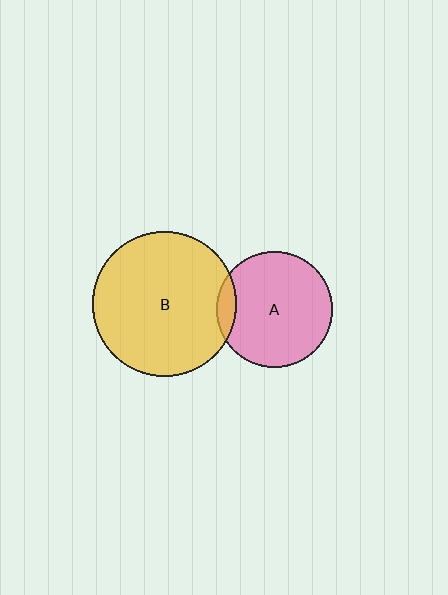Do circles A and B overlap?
Yes.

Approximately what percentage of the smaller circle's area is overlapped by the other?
Approximately 10%.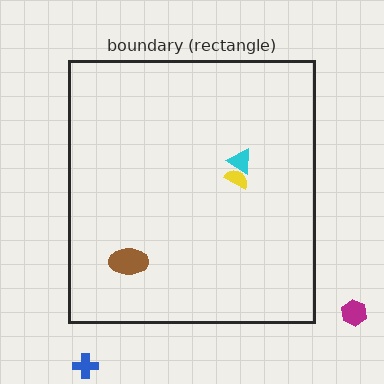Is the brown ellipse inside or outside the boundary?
Inside.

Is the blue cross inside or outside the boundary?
Outside.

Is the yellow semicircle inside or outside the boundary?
Inside.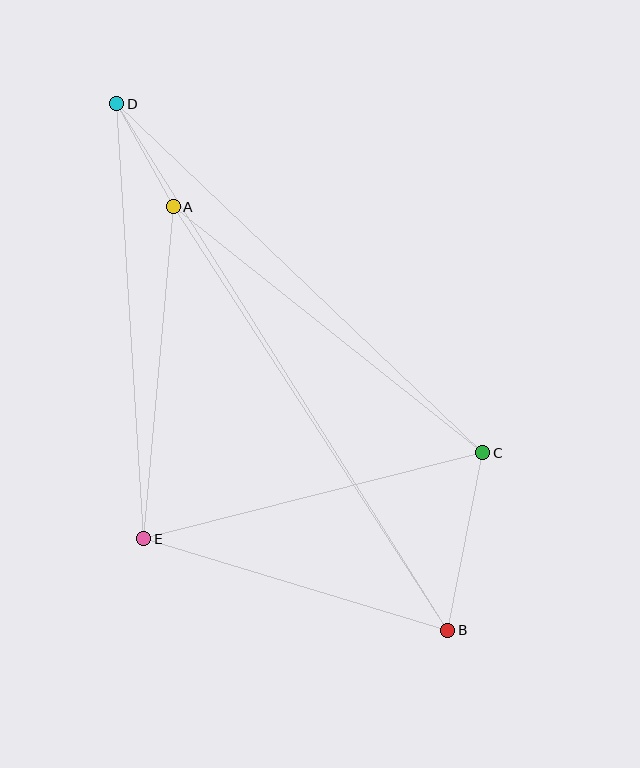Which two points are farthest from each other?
Points B and D are farthest from each other.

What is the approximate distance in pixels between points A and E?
The distance between A and E is approximately 333 pixels.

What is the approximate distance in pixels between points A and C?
The distance between A and C is approximately 395 pixels.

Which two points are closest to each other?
Points A and D are closest to each other.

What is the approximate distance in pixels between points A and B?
The distance between A and B is approximately 505 pixels.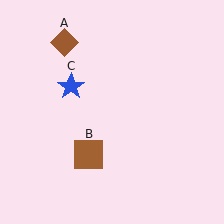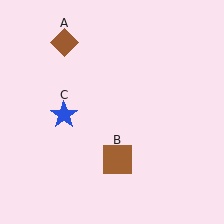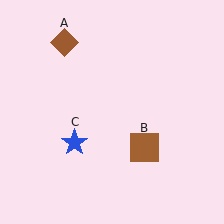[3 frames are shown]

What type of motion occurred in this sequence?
The brown square (object B), blue star (object C) rotated counterclockwise around the center of the scene.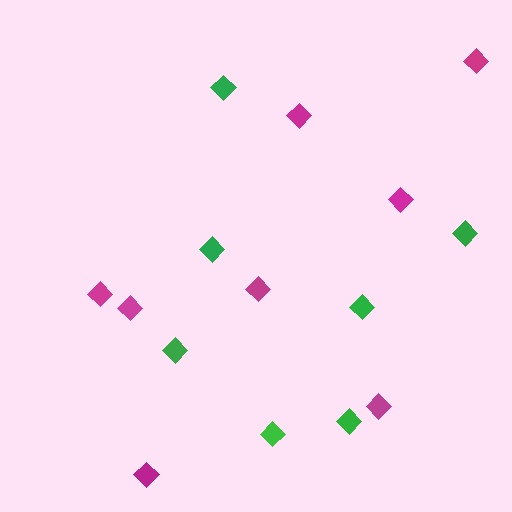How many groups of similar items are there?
There are 2 groups: one group of green diamonds (7) and one group of magenta diamonds (8).